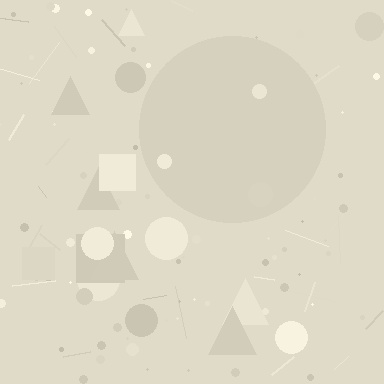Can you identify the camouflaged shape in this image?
The camouflaged shape is a circle.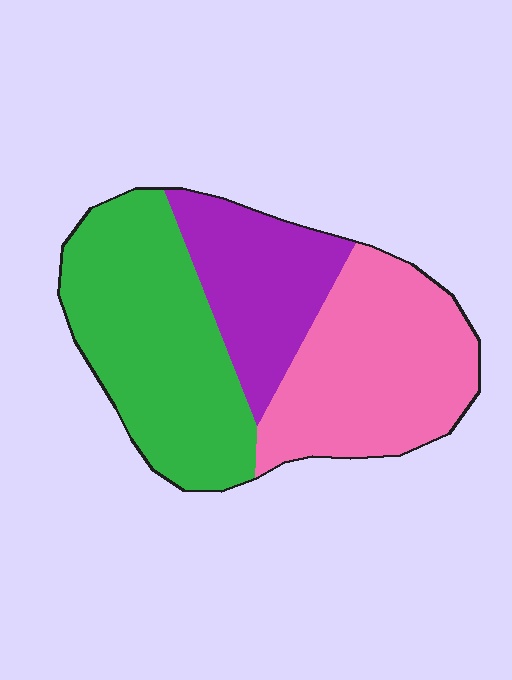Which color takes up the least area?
Purple, at roughly 25%.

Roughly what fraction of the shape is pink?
Pink takes up between a quarter and a half of the shape.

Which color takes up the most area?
Green, at roughly 40%.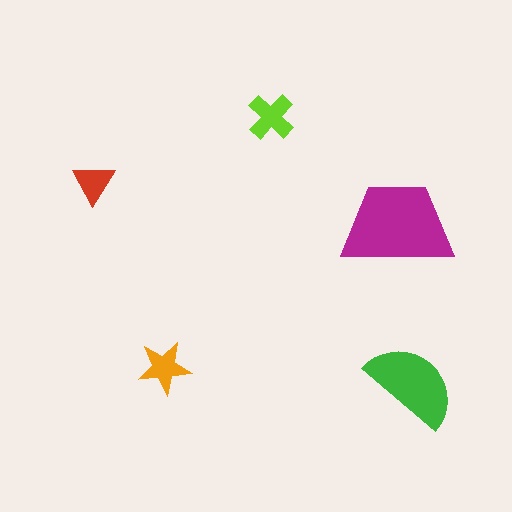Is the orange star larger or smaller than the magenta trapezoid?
Smaller.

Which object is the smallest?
The red triangle.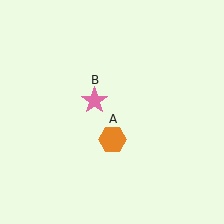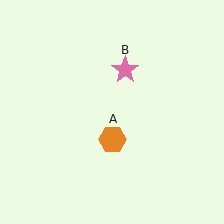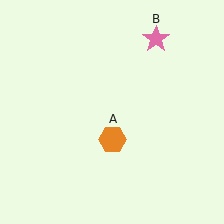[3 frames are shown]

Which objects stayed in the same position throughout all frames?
Orange hexagon (object A) remained stationary.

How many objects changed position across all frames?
1 object changed position: pink star (object B).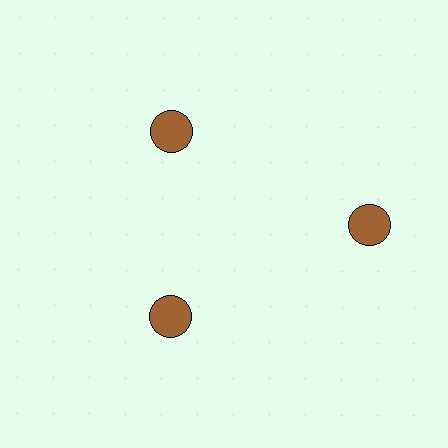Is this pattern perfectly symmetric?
No. The 3 brown circles are arranged in a ring, but one element near the 3 o'clock position is pushed outward from the center, breaking the 3-fold rotational symmetry.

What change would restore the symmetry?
The symmetry would be restored by moving it inward, back onto the ring so that all 3 circles sit at equal angles and equal distance from the center.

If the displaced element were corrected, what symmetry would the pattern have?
It would have 3-fold rotational symmetry — the pattern would map onto itself every 120 degrees.